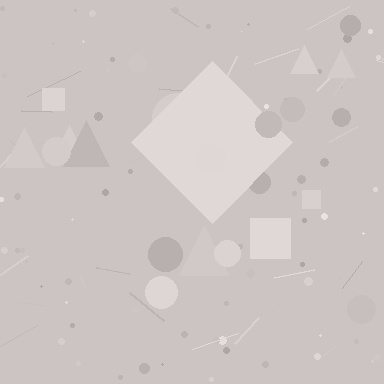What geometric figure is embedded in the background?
A diamond is embedded in the background.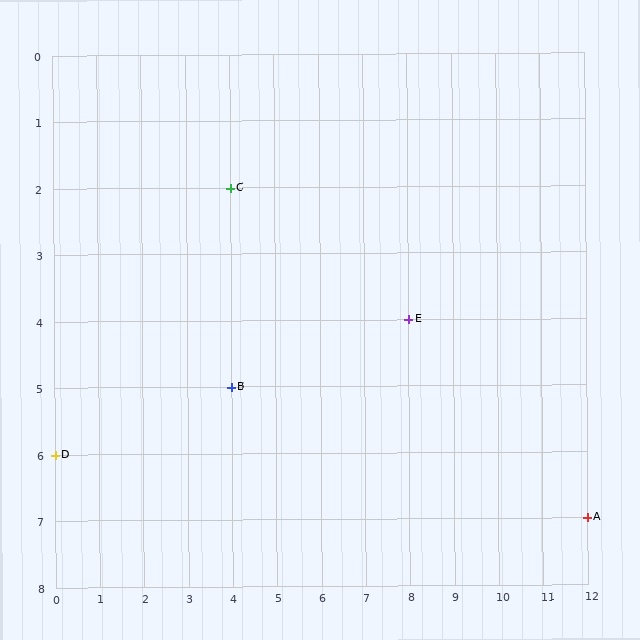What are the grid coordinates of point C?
Point C is at grid coordinates (4, 2).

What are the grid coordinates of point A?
Point A is at grid coordinates (12, 7).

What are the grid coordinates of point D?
Point D is at grid coordinates (0, 6).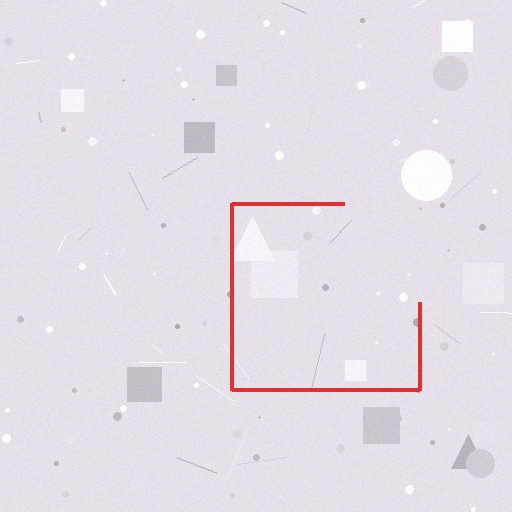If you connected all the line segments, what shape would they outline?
They would outline a square.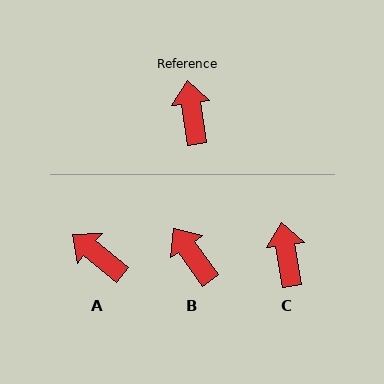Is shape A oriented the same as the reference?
No, it is off by about 42 degrees.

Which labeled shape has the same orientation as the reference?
C.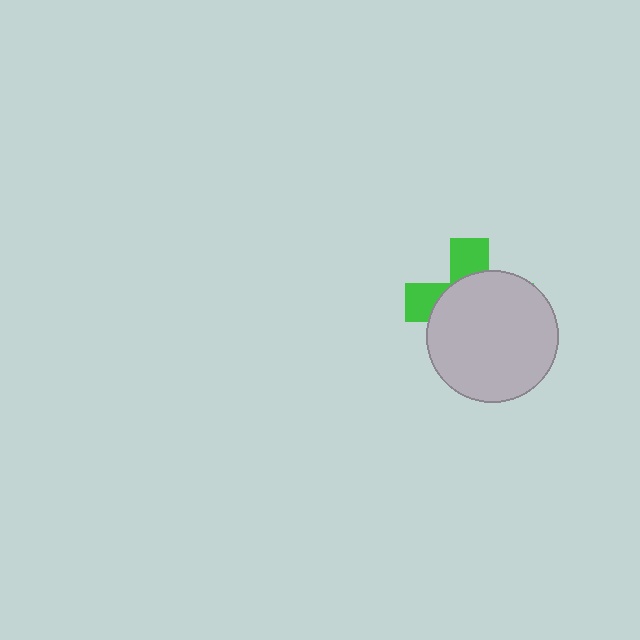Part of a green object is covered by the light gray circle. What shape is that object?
It is a cross.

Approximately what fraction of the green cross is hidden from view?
Roughly 68% of the green cross is hidden behind the light gray circle.